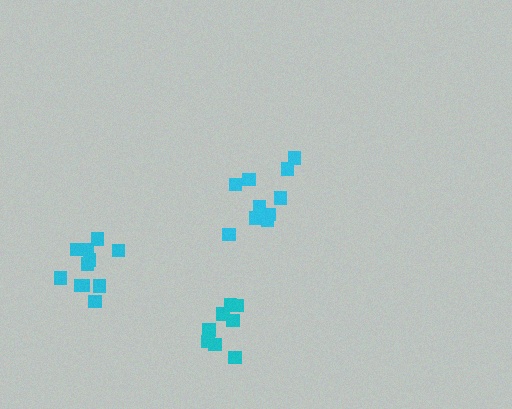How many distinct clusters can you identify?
There are 3 distinct clusters.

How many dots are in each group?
Group 1: 8 dots, Group 2: 11 dots, Group 3: 11 dots (30 total).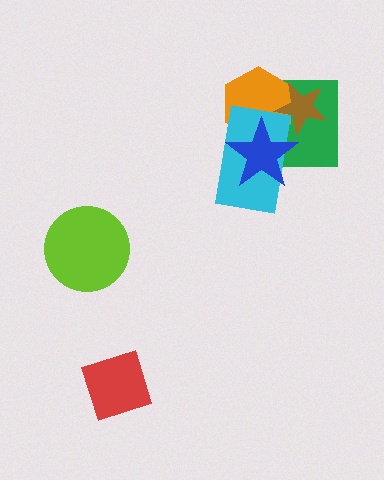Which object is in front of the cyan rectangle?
The blue star is in front of the cyan rectangle.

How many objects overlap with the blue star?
3 objects overlap with the blue star.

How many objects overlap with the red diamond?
0 objects overlap with the red diamond.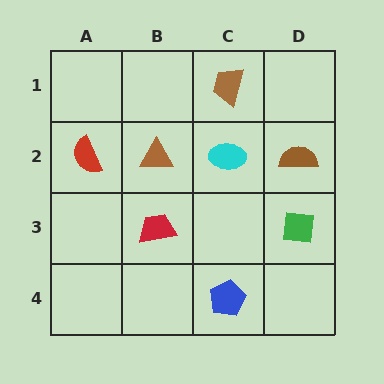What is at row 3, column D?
A green square.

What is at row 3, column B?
A red trapezoid.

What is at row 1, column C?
A brown trapezoid.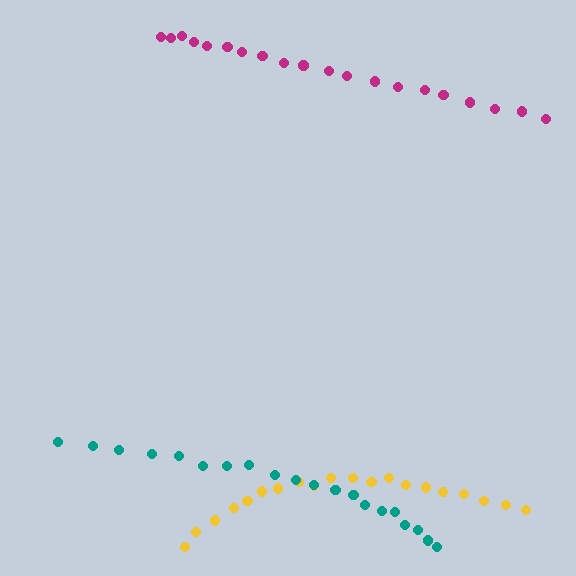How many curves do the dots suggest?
There are 3 distinct paths.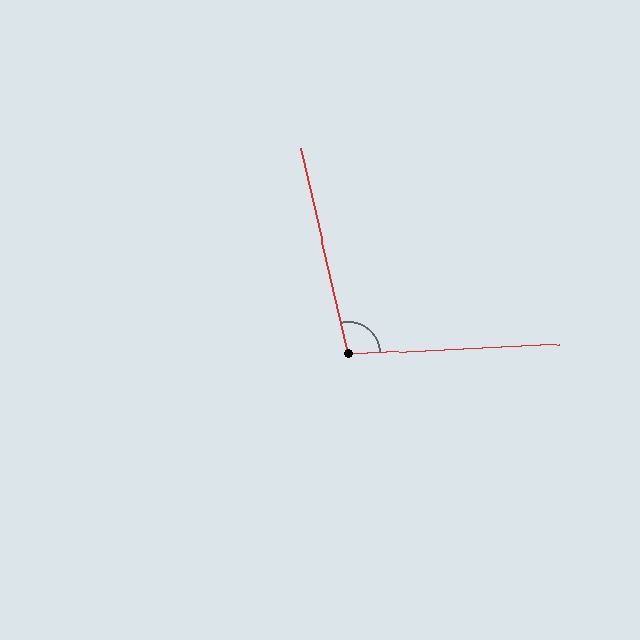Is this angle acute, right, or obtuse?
It is obtuse.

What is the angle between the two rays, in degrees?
Approximately 100 degrees.